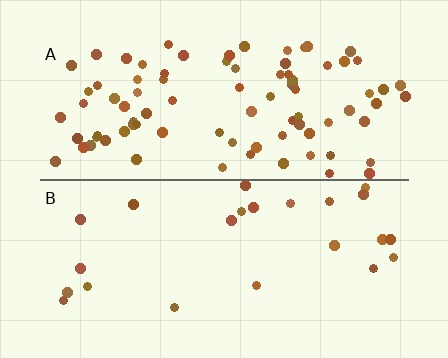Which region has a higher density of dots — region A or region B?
A (the top).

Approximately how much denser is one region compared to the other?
Approximately 3.6× — region A over region B.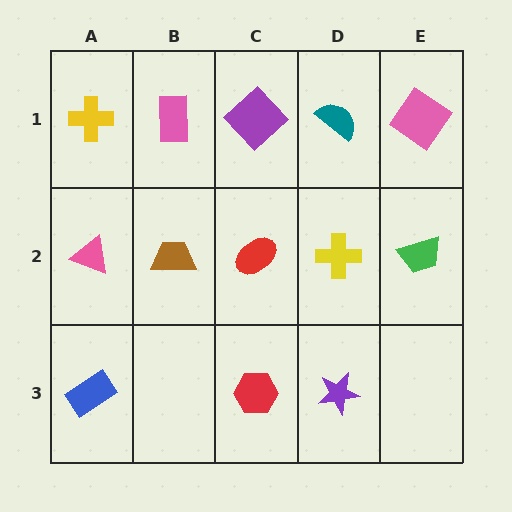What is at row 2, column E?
A green trapezoid.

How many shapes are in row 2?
5 shapes.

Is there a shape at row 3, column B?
No, that cell is empty.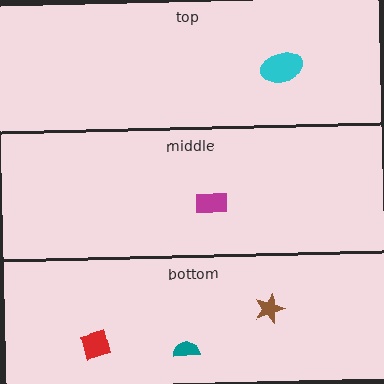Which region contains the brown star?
The bottom region.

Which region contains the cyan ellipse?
The top region.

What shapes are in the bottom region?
The teal semicircle, the brown star, the red diamond.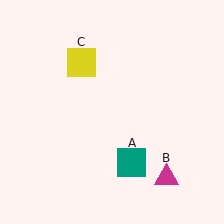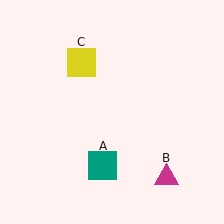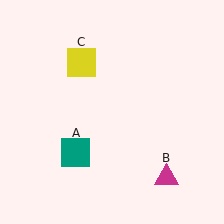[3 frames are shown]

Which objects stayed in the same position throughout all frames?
Magenta triangle (object B) and yellow square (object C) remained stationary.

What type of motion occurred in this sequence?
The teal square (object A) rotated clockwise around the center of the scene.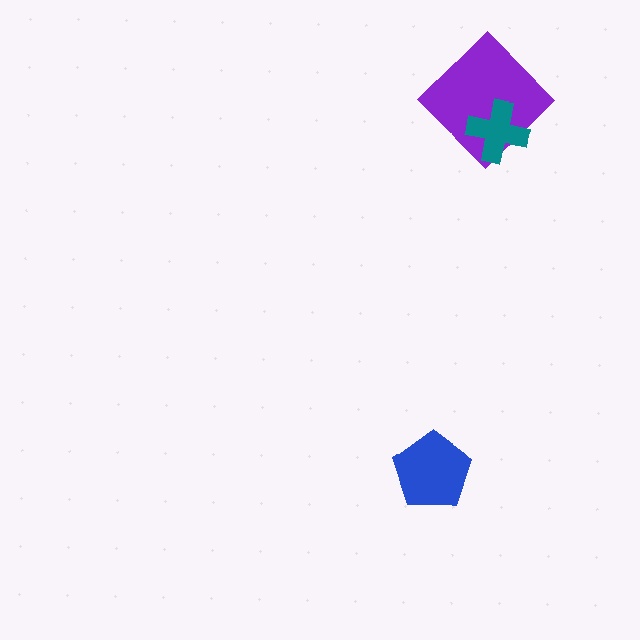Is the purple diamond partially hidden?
Yes, it is partially covered by another shape.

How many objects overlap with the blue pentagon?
0 objects overlap with the blue pentagon.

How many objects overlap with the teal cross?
1 object overlaps with the teal cross.